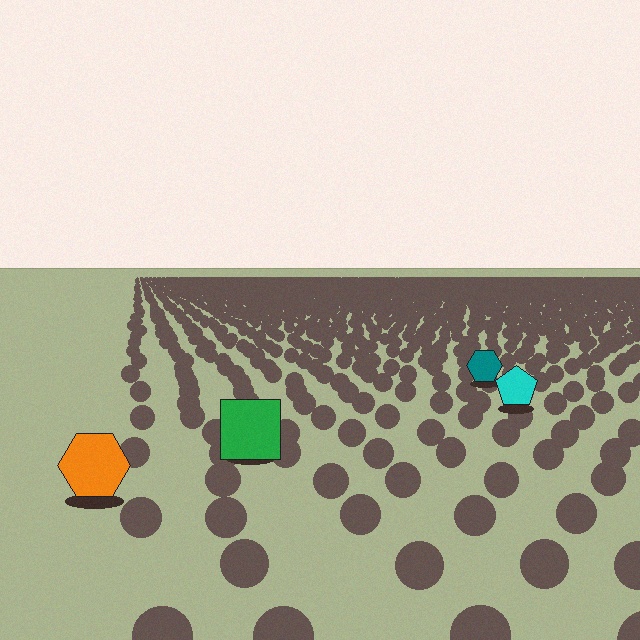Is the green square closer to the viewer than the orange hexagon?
No. The orange hexagon is closer — you can tell from the texture gradient: the ground texture is coarser near it.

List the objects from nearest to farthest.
From nearest to farthest: the orange hexagon, the green square, the cyan pentagon, the teal hexagon.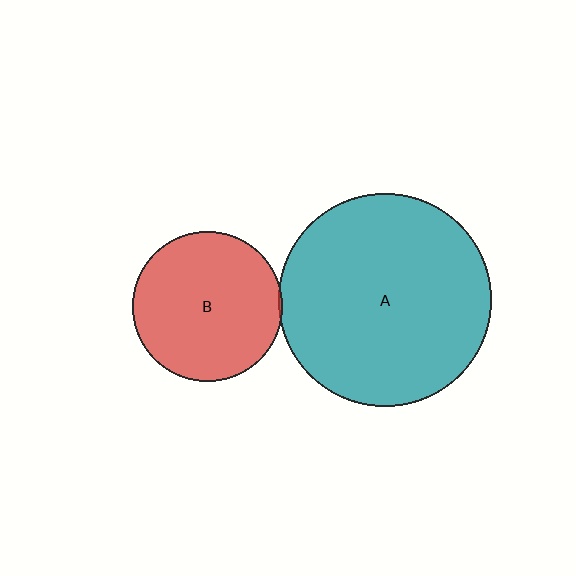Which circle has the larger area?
Circle A (teal).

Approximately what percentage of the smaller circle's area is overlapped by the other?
Approximately 5%.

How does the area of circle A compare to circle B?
Approximately 2.0 times.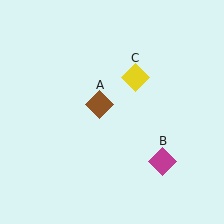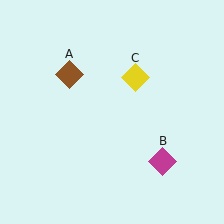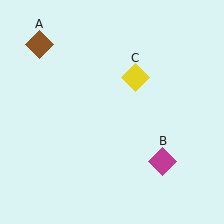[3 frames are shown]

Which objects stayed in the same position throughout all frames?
Magenta diamond (object B) and yellow diamond (object C) remained stationary.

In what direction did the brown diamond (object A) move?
The brown diamond (object A) moved up and to the left.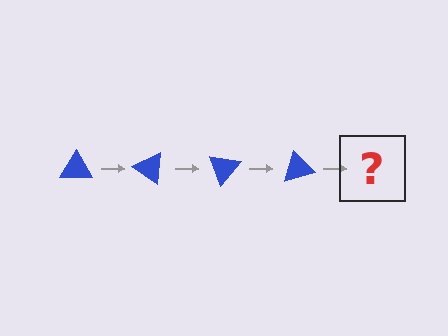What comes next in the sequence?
The next element should be a blue triangle rotated 140 degrees.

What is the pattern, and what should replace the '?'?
The pattern is that the triangle rotates 35 degrees each step. The '?' should be a blue triangle rotated 140 degrees.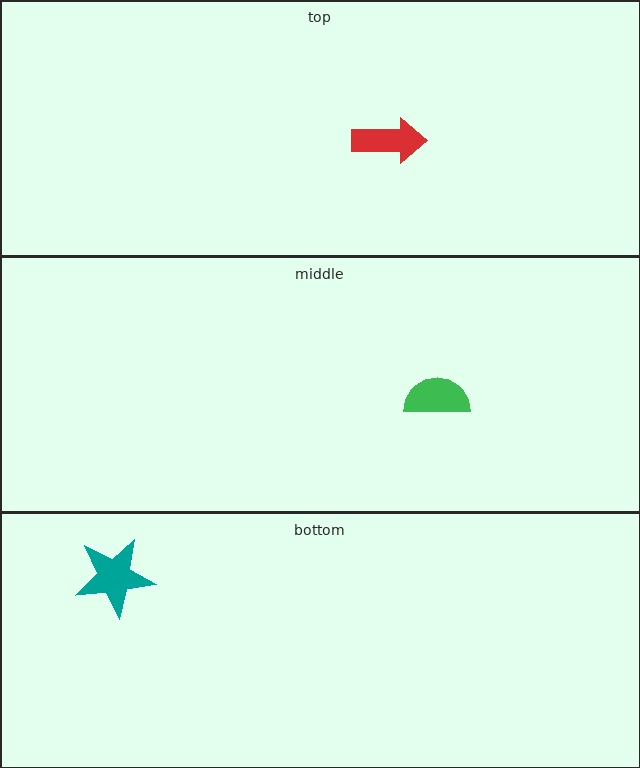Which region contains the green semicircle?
The middle region.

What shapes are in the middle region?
The green semicircle.